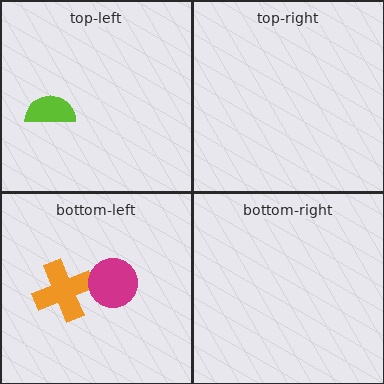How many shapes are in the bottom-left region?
2.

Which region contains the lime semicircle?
The top-left region.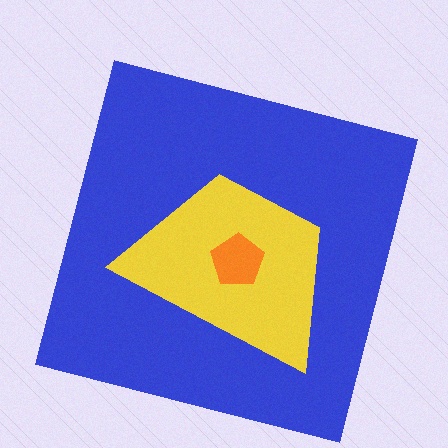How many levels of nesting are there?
3.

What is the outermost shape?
The blue square.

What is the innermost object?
The orange pentagon.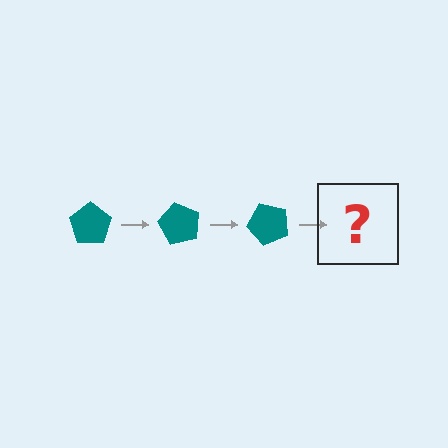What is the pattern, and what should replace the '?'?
The pattern is that the pentagon rotates 60 degrees each step. The '?' should be a teal pentagon rotated 180 degrees.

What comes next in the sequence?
The next element should be a teal pentagon rotated 180 degrees.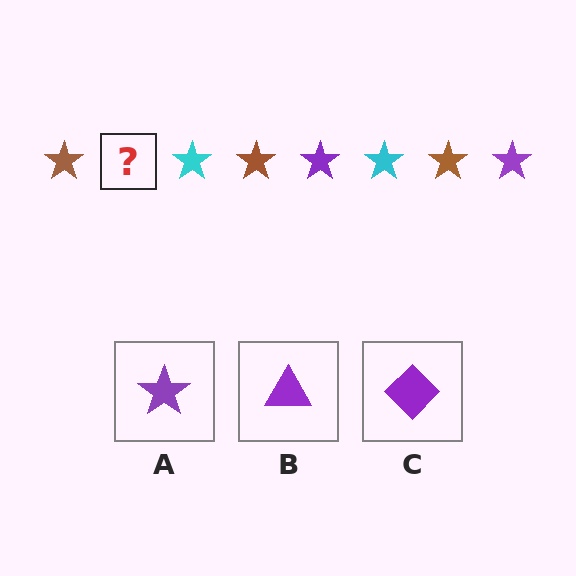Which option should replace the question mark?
Option A.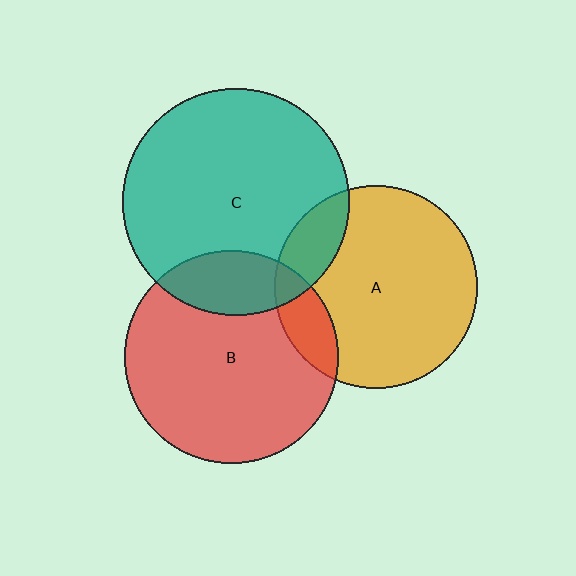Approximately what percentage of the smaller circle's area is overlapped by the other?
Approximately 15%.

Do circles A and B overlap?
Yes.